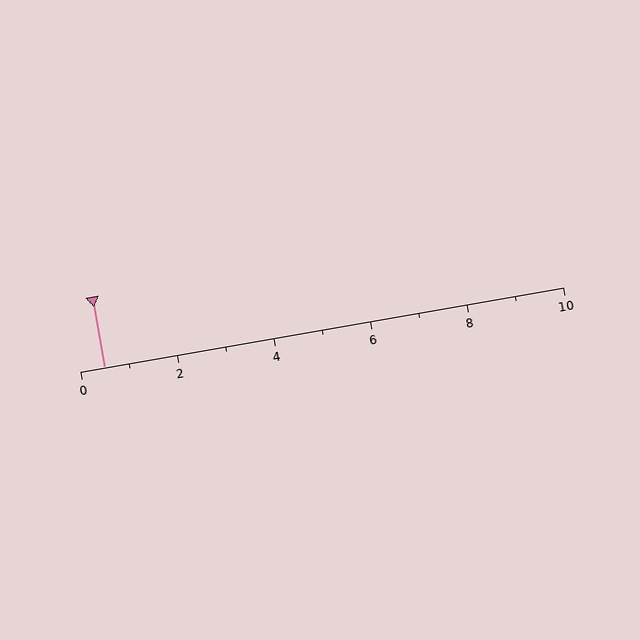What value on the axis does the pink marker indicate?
The marker indicates approximately 0.5.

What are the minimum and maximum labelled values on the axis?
The axis runs from 0 to 10.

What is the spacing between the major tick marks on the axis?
The major ticks are spaced 2 apart.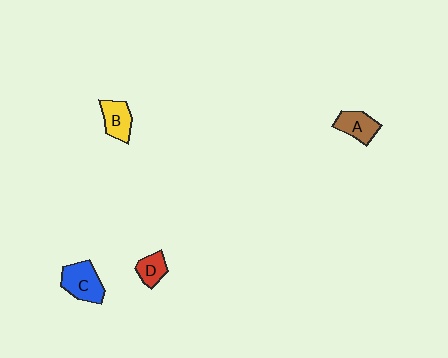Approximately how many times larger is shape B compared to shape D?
Approximately 1.3 times.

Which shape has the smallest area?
Shape D (red).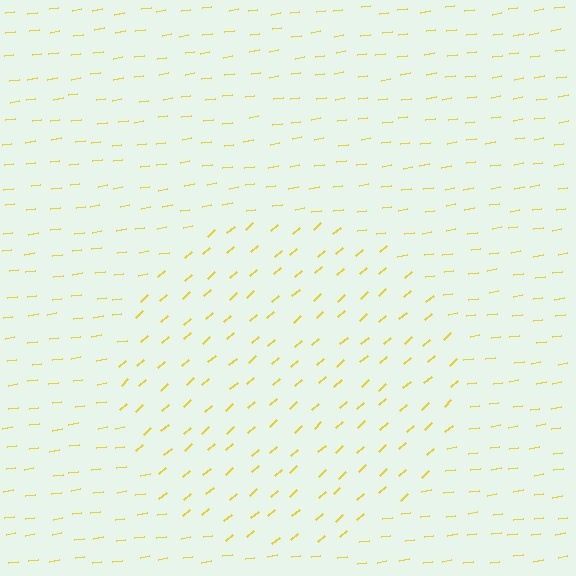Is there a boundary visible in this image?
Yes, there is a texture boundary formed by a change in line orientation.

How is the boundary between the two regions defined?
The boundary is defined purely by a change in line orientation (approximately 33 degrees difference). All lines are the same color and thickness.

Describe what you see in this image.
The image is filled with small yellow line segments. A circle region in the image has lines oriented differently from the surrounding lines, creating a visible texture boundary.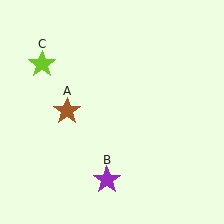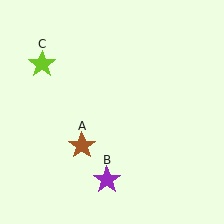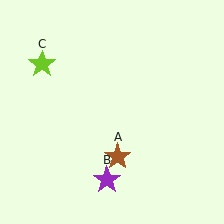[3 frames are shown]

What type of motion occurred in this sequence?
The brown star (object A) rotated counterclockwise around the center of the scene.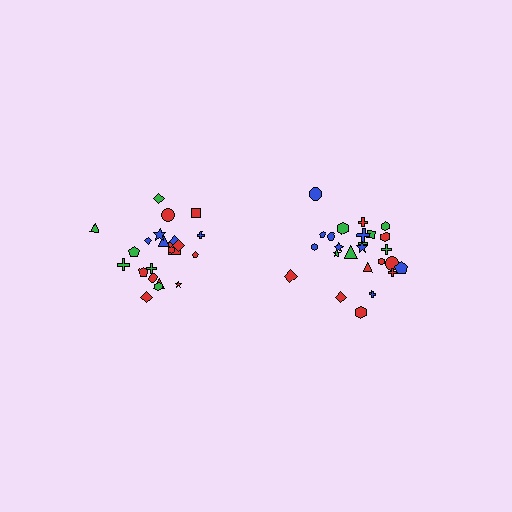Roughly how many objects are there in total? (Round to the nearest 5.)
Roughly 45 objects in total.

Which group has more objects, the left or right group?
The right group.